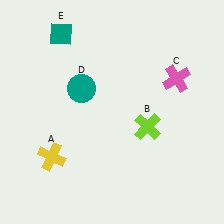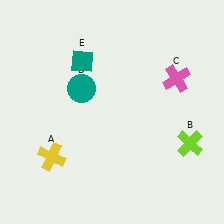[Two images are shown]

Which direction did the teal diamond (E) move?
The teal diamond (E) moved down.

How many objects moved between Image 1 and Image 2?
2 objects moved between the two images.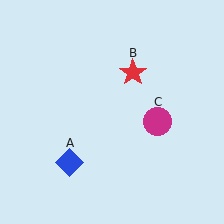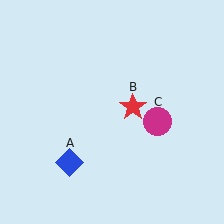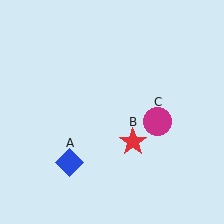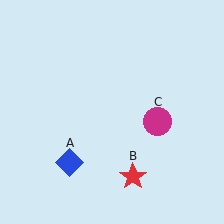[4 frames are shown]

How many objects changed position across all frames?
1 object changed position: red star (object B).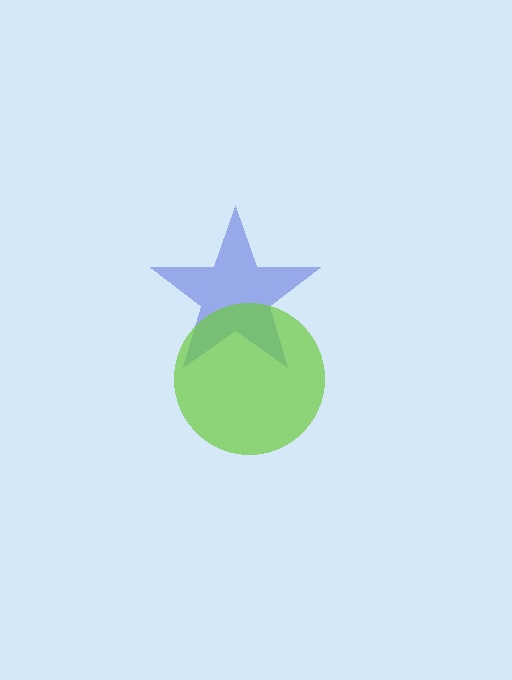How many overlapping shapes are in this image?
There are 2 overlapping shapes in the image.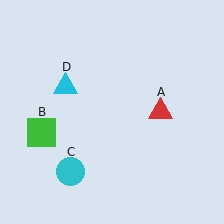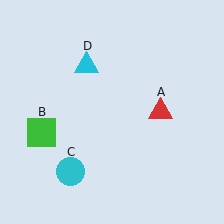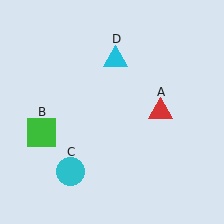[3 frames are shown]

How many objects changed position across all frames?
1 object changed position: cyan triangle (object D).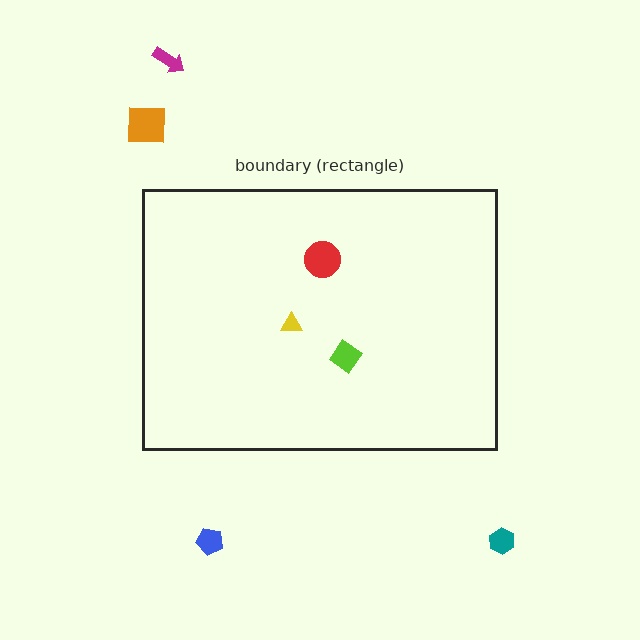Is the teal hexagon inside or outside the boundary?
Outside.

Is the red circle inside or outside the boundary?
Inside.